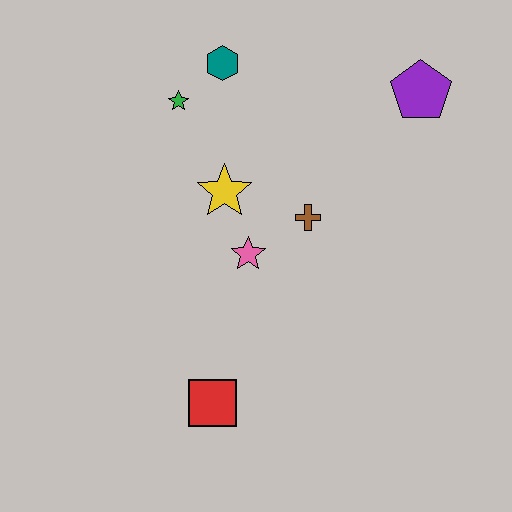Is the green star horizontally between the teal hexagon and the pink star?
No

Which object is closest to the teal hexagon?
The green star is closest to the teal hexagon.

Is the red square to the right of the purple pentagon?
No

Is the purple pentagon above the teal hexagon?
No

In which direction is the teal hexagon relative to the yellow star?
The teal hexagon is above the yellow star.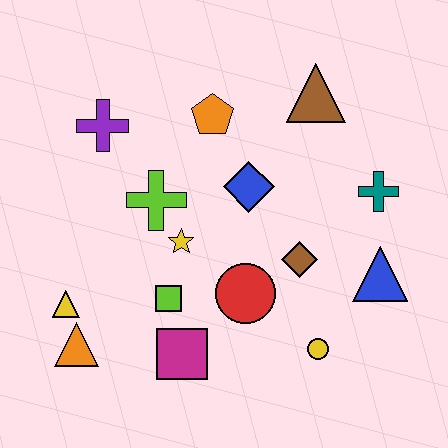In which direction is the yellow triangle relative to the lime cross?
The yellow triangle is below the lime cross.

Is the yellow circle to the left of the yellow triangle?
No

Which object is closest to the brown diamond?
The red circle is closest to the brown diamond.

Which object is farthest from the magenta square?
The brown triangle is farthest from the magenta square.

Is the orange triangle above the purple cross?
No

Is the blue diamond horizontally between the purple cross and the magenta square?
No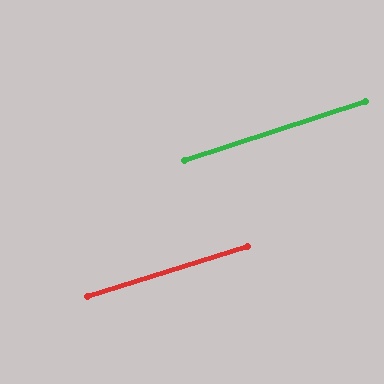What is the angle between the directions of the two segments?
Approximately 1 degree.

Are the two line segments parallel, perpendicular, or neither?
Parallel — their directions differ by only 1.2°.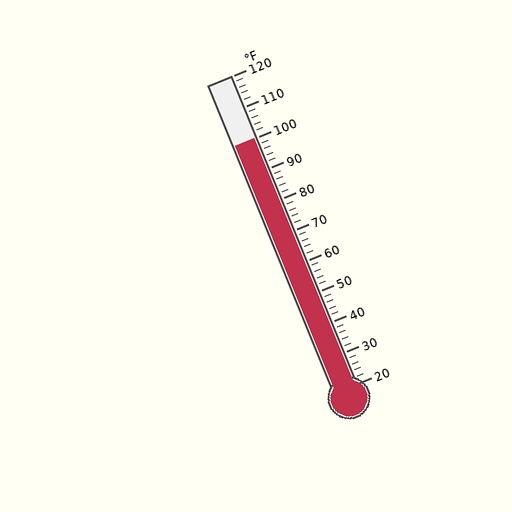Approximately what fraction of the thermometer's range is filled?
The thermometer is filled to approximately 80% of its range.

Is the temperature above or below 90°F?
The temperature is above 90°F.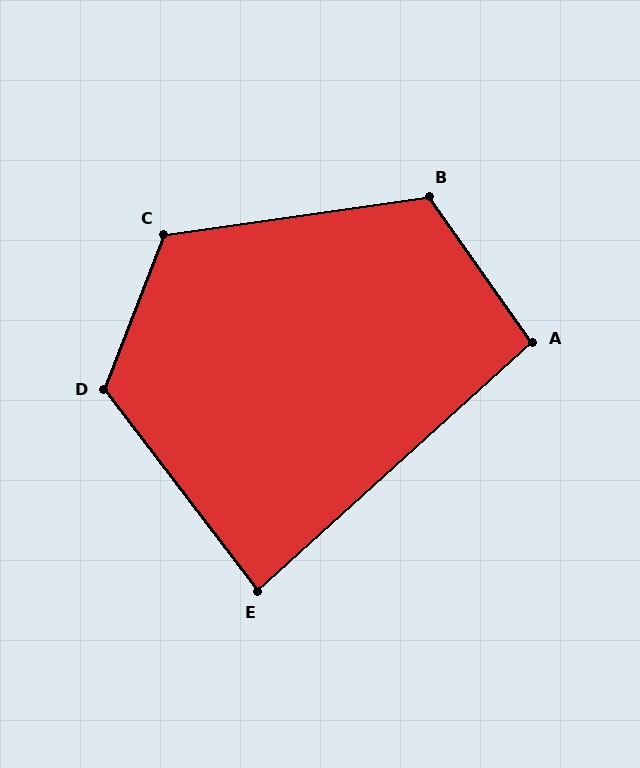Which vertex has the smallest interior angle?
E, at approximately 85 degrees.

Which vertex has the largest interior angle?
D, at approximately 122 degrees.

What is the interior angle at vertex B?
Approximately 117 degrees (obtuse).